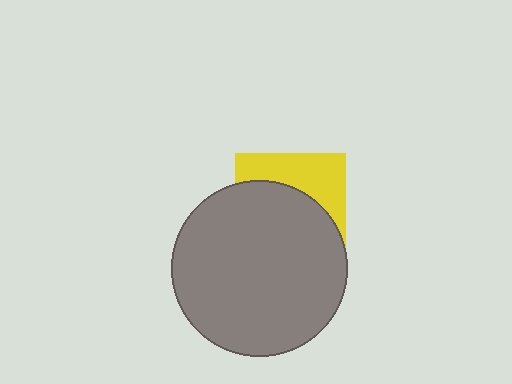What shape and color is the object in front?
The object in front is a gray circle.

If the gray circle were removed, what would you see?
You would see the complete yellow square.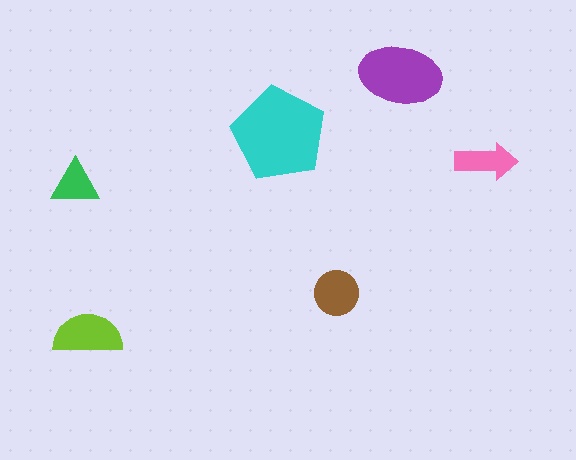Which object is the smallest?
The green triangle.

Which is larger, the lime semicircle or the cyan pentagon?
The cyan pentagon.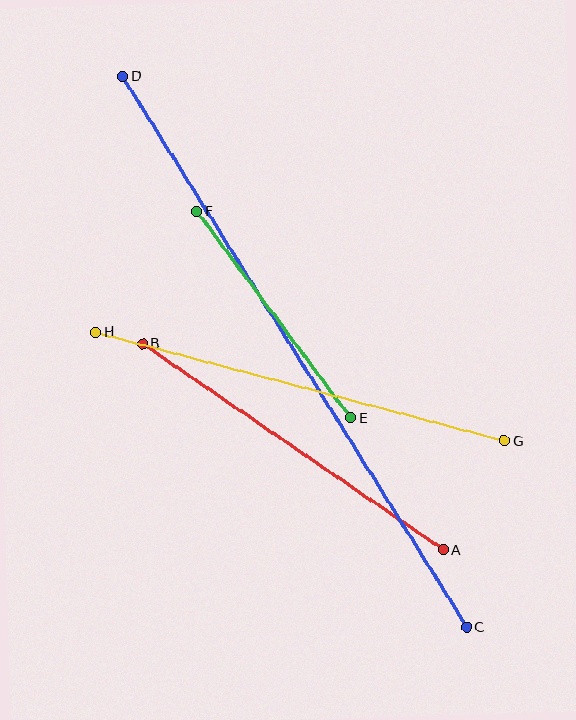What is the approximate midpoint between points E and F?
The midpoint is at approximately (274, 314) pixels.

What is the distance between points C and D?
The distance is approximately 650 pixels.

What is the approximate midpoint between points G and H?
The midpoint is at approximately (300, 387) pixels.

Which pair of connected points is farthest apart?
Points C and D are farthest apart.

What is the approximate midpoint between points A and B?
The midpoint is at approximately (293, 447) pixels.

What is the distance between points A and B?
The distance is approximately 365 pixels.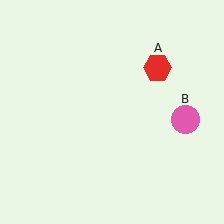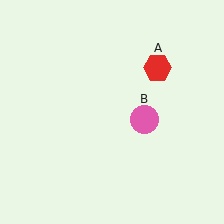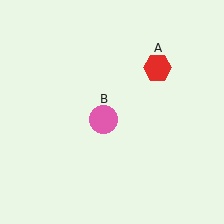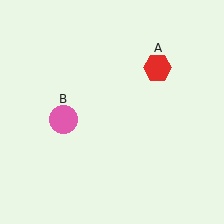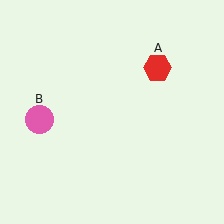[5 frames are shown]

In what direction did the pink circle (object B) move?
The pink circle (object B) moved left.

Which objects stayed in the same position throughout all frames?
Red hexagon (object A) remained stationary.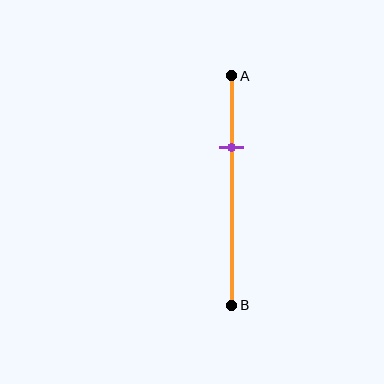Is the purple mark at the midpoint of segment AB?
No, the mark is at about 30% from A, not at the 50% midpoint.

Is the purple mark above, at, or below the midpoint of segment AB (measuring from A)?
The purple mark is above the midpoint of segment AB.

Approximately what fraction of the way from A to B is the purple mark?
The purple mark is approximately 30% of the way from A to B.